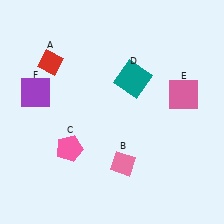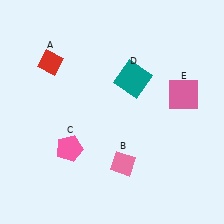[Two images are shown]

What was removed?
The purple square (F) was removed in Image 2.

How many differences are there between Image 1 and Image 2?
There is 1 difference between the two images.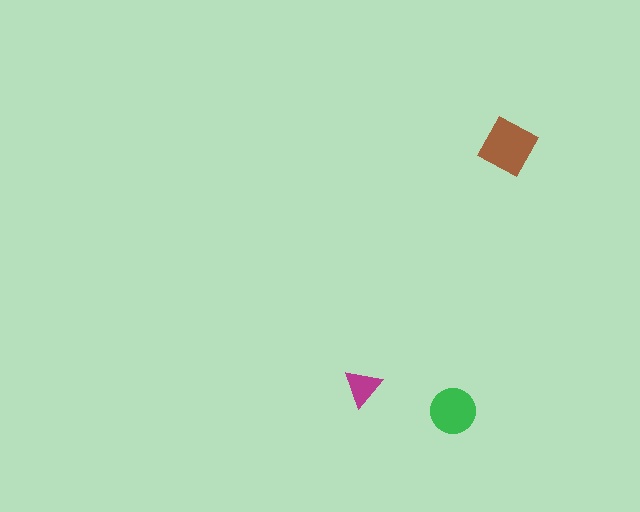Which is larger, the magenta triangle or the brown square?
The brown square.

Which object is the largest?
The brown square.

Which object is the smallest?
The magenta triangle.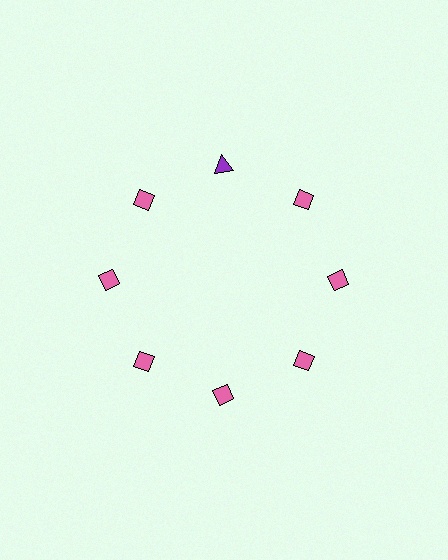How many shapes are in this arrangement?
There are 8 shapes arranged in a ring pattern.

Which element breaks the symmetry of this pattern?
The purple triangle at roughly the 12 o'clock position breaks the symmetry. All other shapes are pink diamonds.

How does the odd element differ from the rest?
It differs in both color (purple instead of pink) and shape (triangle instead of diamond).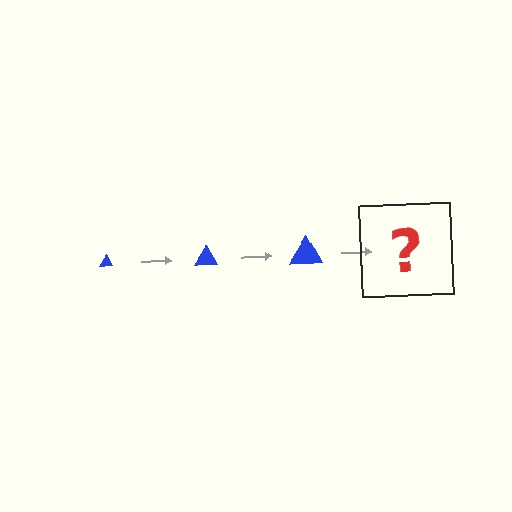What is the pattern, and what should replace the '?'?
The pattern is that the triangle gets progressively larger each step. The '?' should be a blue triangle, larger than the previous one.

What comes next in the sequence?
The next element should be a blue triangle, larger than the previous one.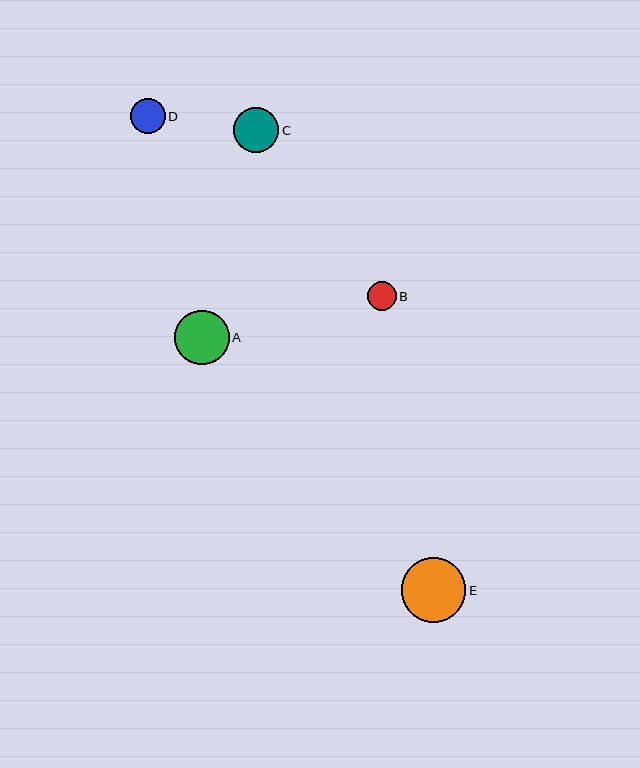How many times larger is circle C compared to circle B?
Circle C is approximately 1.5 times the size of circle B.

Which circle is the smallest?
Circle B is the smallest with a size of approximately 29 pixels.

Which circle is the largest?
Circle E is the largest with a size of approximately 64 pixels.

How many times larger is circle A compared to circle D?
Circle A is approximately 1.6 times the size of circle D.